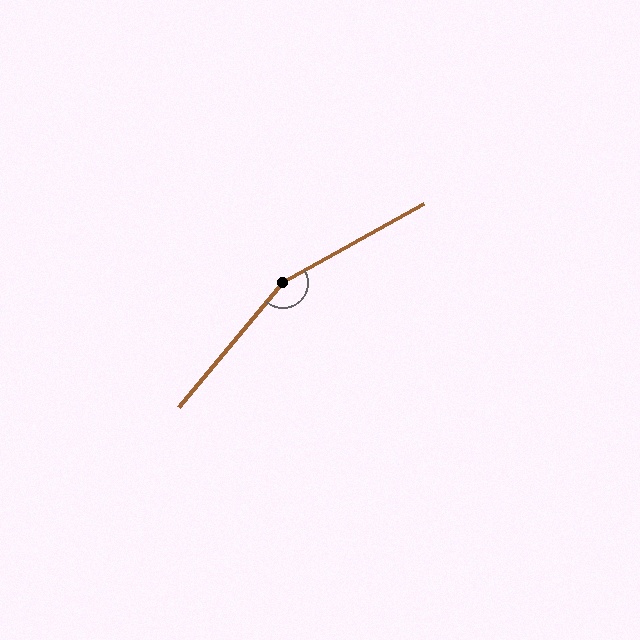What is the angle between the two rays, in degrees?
Approximately 159 degrees.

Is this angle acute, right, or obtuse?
It is obtuse.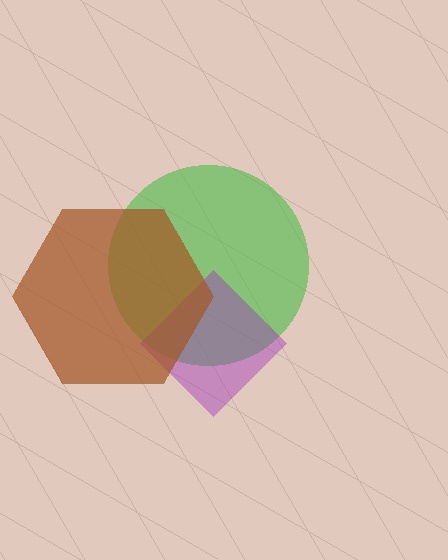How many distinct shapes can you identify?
There are 3 distinct shapes: a green circle, a purple diamond, a brown hexagon.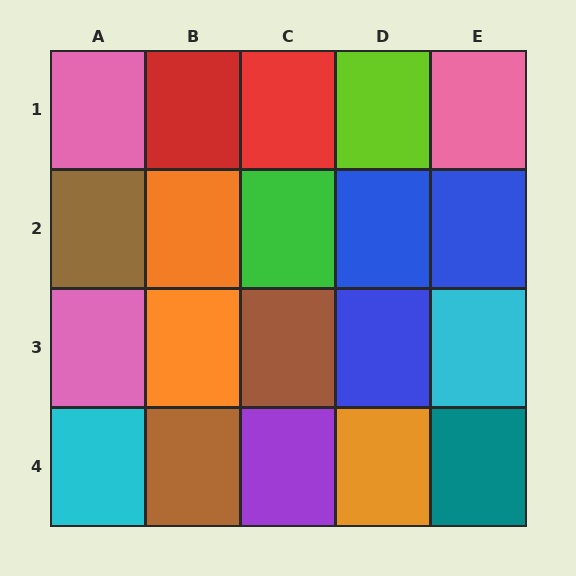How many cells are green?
1 cell is green.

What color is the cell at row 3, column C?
Brown.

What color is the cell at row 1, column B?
Red.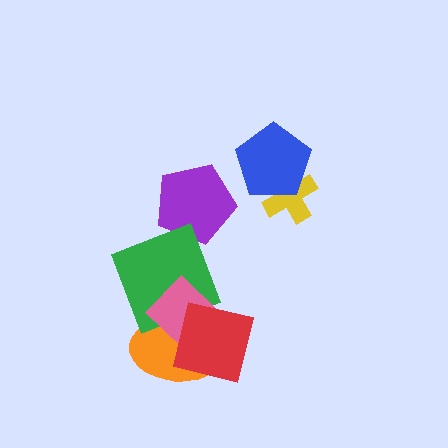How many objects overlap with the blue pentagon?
1 object overlaps with the blue pentagon.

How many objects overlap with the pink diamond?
3 objects overlap with the pink diamond.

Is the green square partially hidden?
Yes, it is partially covered by another shape.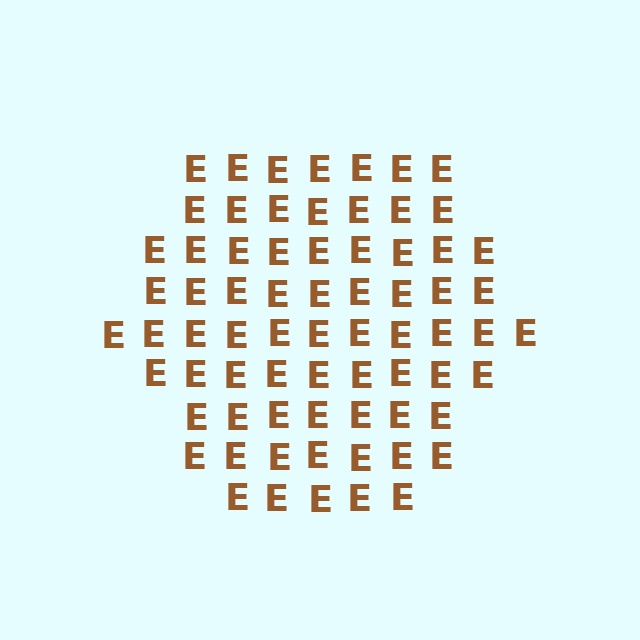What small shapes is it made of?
It is made of small letter E's.